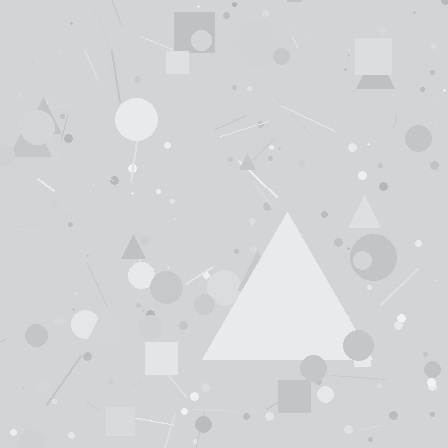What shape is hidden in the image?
A triangle is hidden in the image.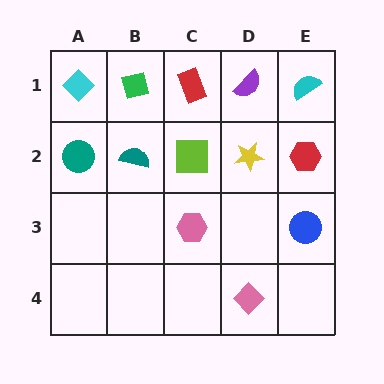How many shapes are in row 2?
5 shapes.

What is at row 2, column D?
A yellow star.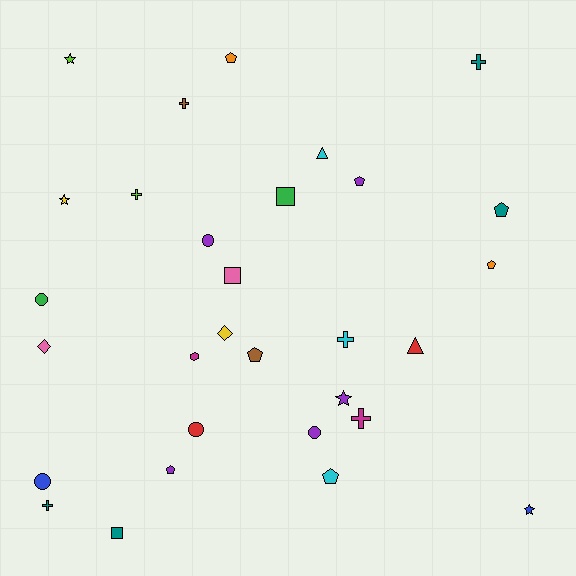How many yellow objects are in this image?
There are 2 yellow objects.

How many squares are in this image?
There are 3 squares.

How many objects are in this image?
There are 30 objects.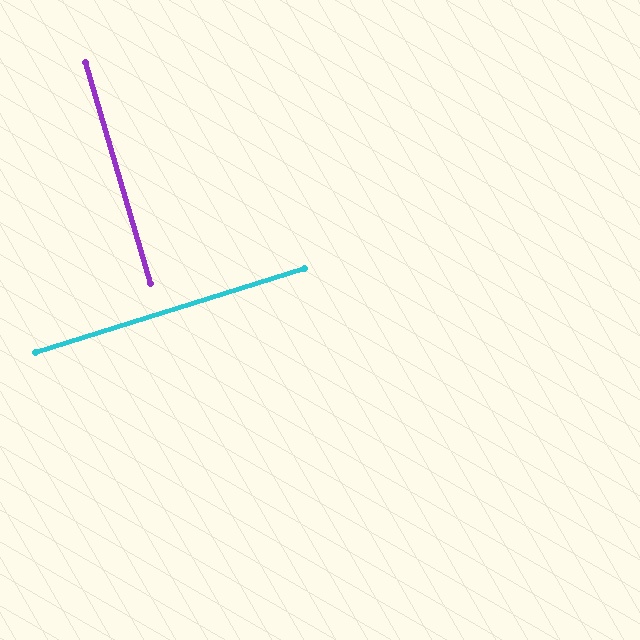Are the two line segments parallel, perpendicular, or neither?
Perpendicular — they meet at approximately 89°.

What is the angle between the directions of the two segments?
Approximately 89 degrees.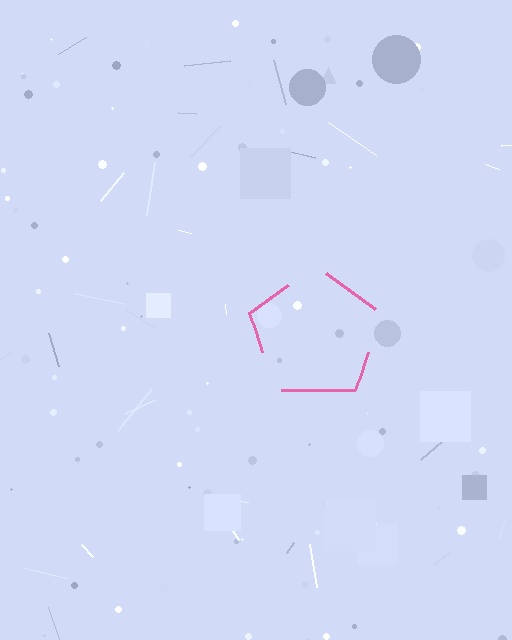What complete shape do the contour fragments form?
The contour fragments form a pentagon.